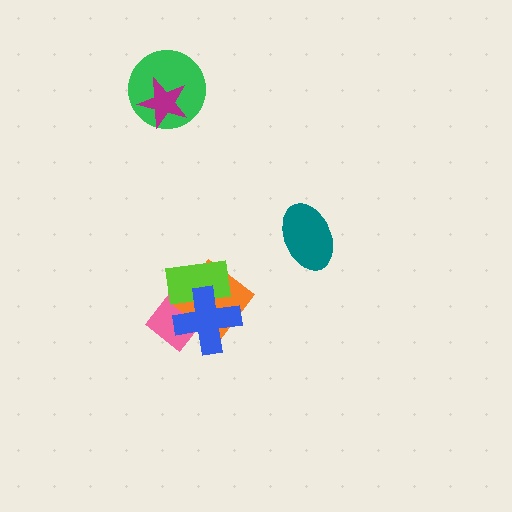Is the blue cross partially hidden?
No, no other shape covers it.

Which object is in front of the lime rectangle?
The blue cross is in front of the lime rectangle.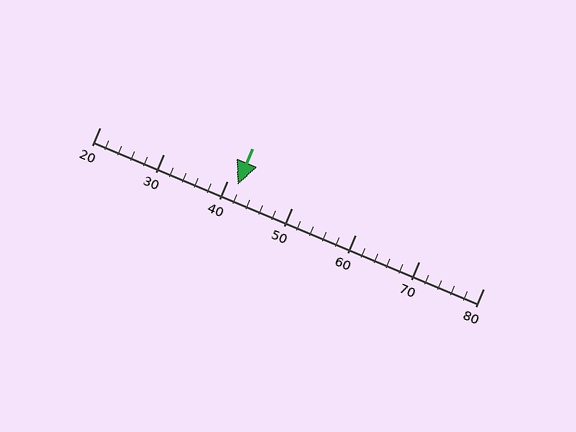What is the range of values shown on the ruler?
The ruler shows values from 20 to 80.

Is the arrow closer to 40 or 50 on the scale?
The arrow is closer to 40.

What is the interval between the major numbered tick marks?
The major tick marks are spaced 10 units apart.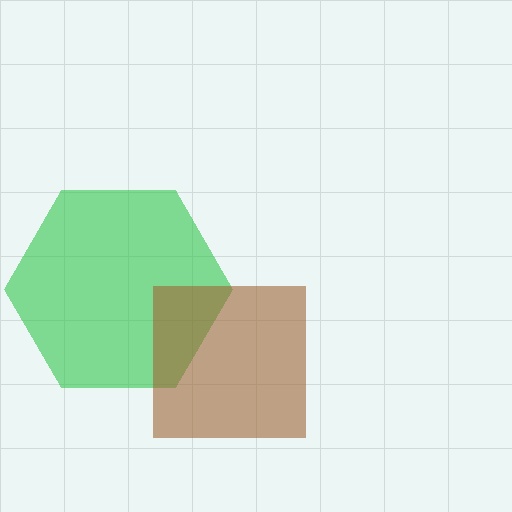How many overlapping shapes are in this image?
There are 2 overlapping shapes in the image.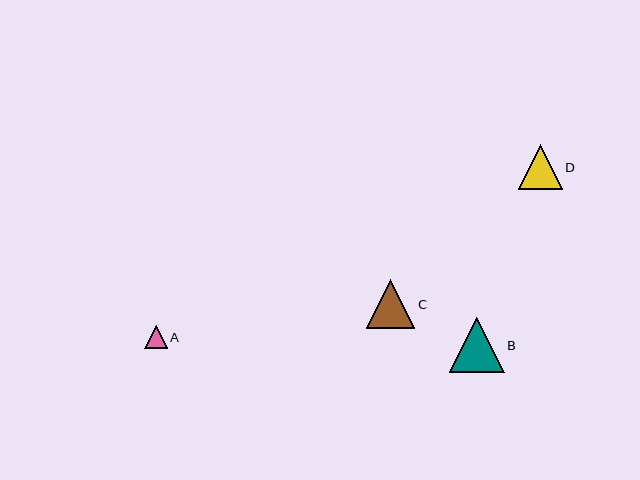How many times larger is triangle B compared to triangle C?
Triangle B is approximately 1.1 times the size of triangle C.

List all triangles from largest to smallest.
From largest to smallest: B, C, D, A.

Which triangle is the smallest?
Triangle A is the smallest with a size of approximately 23 pixels.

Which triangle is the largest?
Triangle B is the largest with a size of approximately 55 pixels.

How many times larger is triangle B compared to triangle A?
Triangle B is approximately 2.4 times the size of triangle A.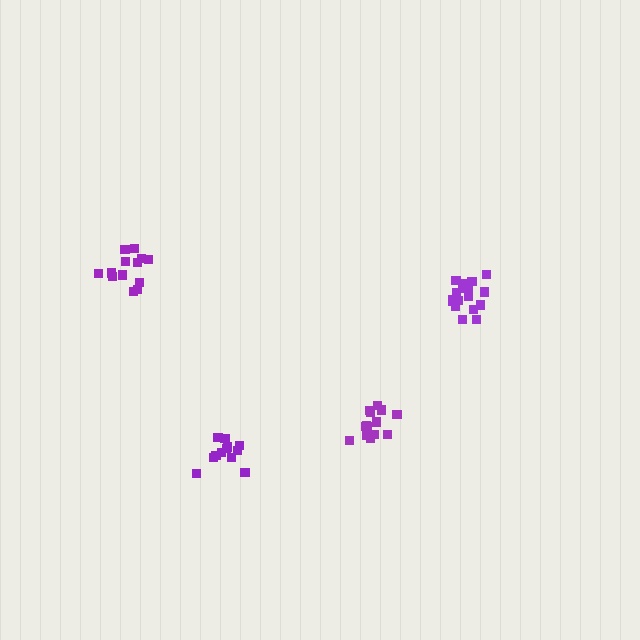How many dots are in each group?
Group 1: 15 dots, Group 2: 17 dots, Group 3: 12 dots, Group 4: 14 dots (58 total).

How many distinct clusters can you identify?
There are 4 distinct clusters.